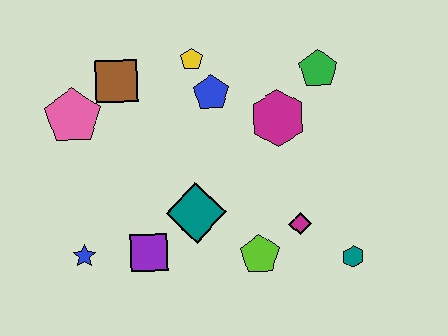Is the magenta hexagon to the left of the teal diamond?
No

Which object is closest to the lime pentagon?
The magenta diamond is closest to the lime pentagon.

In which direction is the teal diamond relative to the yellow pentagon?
The teal diamond is below the yellow pentagon.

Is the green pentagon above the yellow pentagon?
No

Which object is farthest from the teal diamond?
The green pentagon is farthest from the teal diamond.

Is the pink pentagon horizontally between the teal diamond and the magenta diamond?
No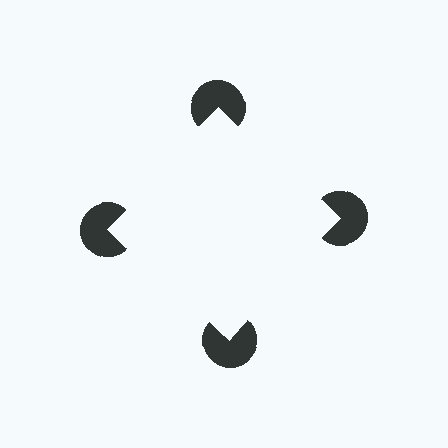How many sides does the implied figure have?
4 sides.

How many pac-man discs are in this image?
There are 4 — one at each vertex of the illusory square.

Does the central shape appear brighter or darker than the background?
It typically appears slightly brighter than the background, even though no actual brightness change is drawn.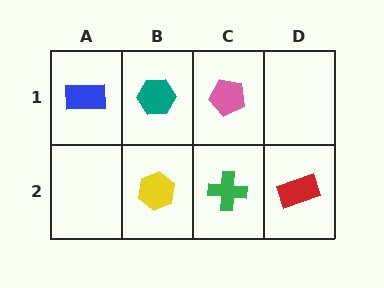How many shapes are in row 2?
3 shapes.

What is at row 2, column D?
A red rectangle.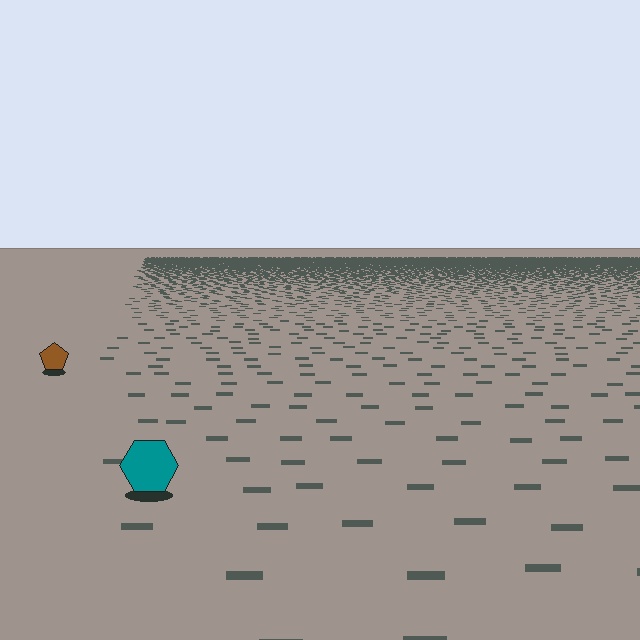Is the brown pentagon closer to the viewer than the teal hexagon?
No. The teal hexagon is closer — you can tell from the texture gradient: the ground texture is coarser near it.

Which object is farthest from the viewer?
The brown pentagon is farthest from the viewer. It appears smaller and the ground texture around it is denser.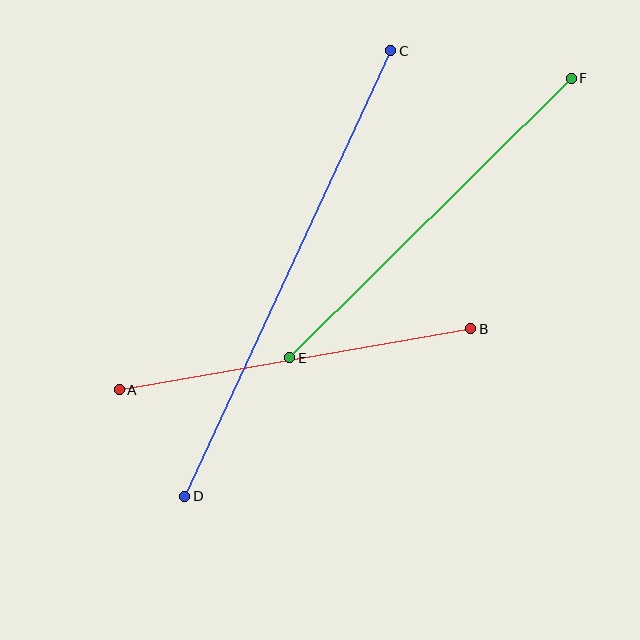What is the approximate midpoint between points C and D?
The midpoint is at approximately (288, 274) pixels.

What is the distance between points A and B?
The distance is approximately 357 pixels.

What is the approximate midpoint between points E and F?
The midpoint is at approximately (430, 218) pixels.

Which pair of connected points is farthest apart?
Points C and D are farthest apart.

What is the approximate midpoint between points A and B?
The midpoint is at approximately (295, 359) pixels.